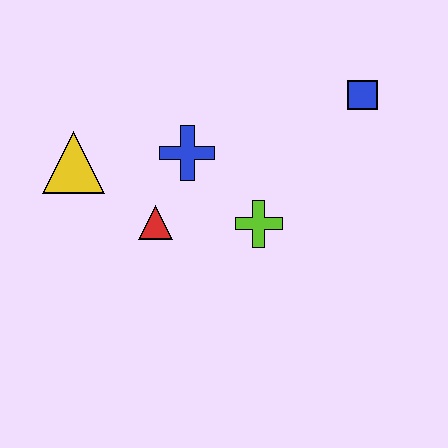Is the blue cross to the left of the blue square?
Yes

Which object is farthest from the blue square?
The yellow triangle is farthest from the blue square.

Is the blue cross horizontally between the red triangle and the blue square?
Yes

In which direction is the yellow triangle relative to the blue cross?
The yellow triangle is to the left of the blue cross.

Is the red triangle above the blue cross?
No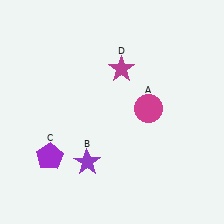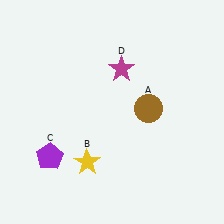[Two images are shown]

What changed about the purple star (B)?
In Image 1, B is purple. In Image 2, it changed to yellow.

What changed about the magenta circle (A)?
In Image 1, A is magenta. In Image 2, it changed to brown.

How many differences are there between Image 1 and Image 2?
There are 2 differences between the two images.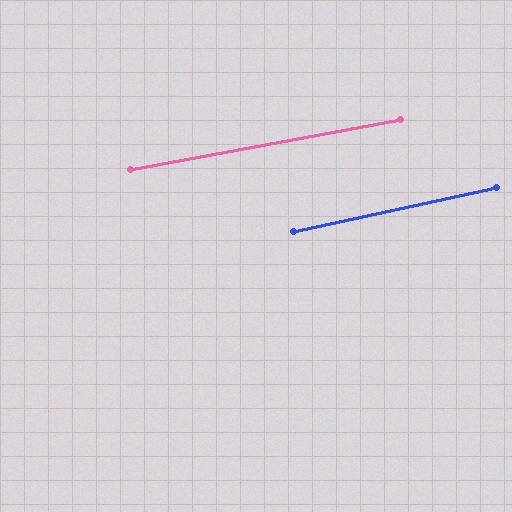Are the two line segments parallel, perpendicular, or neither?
Parallel — their directions differ by only 1.9°.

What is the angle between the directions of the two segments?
Approximately 2 degrees.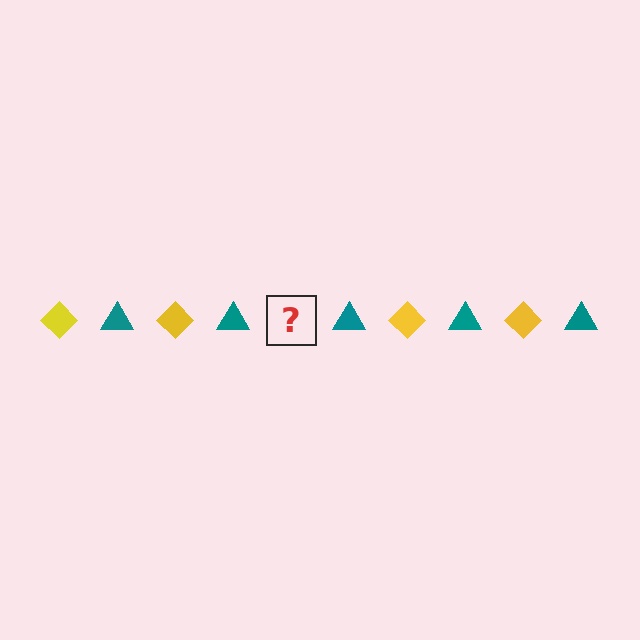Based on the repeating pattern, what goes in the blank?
The blank should be a yellow diamond.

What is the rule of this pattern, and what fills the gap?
The rule is that the pattern alternates between yellow diamond and teal triangle. The gap should be filled with a yellow diamond.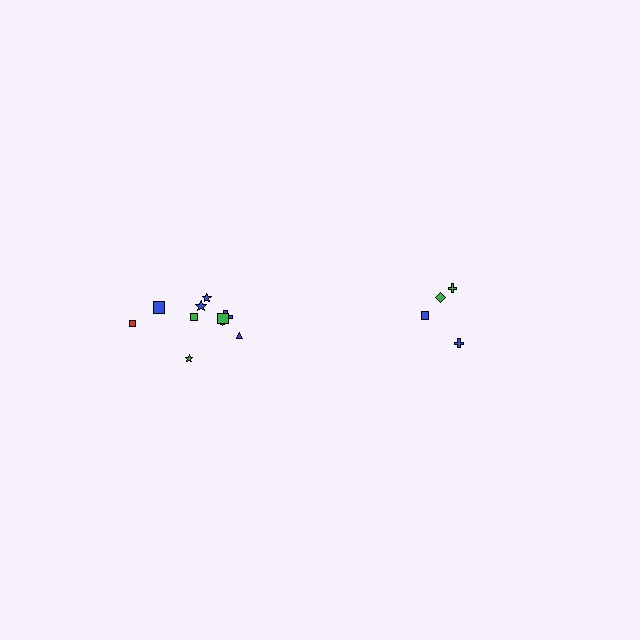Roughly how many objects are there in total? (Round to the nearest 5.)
Roughly 15 objects in total.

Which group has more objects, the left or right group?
The left group.